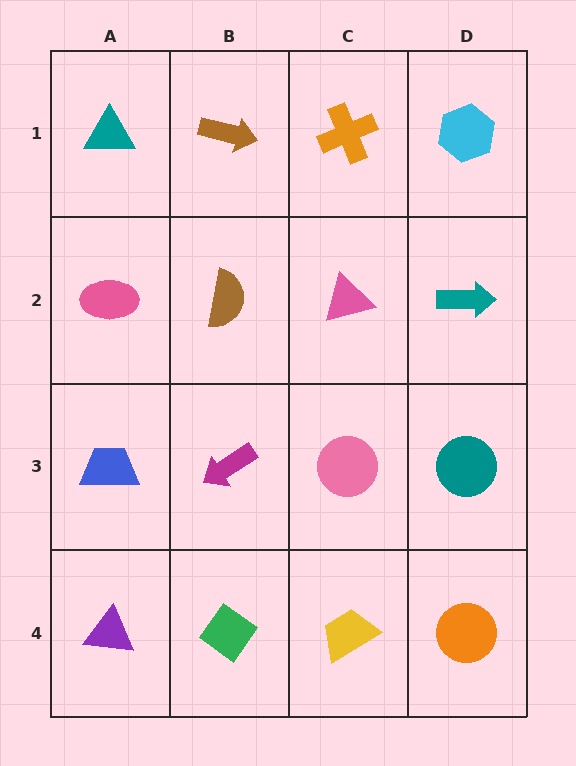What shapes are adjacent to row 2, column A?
A teal triangle (row 1, column A), a blue trapezoid (row 3, column A), a brown semicircle (row 2, column B).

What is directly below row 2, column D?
A teal circle.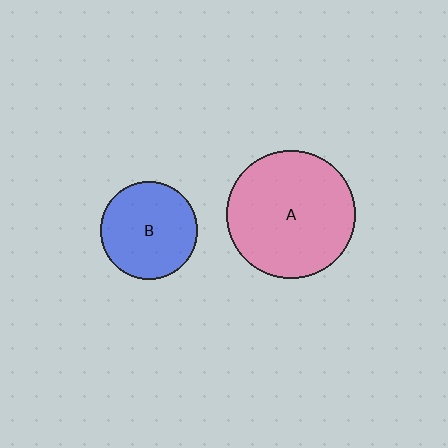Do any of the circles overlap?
No, none of the circles overlap.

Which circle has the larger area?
Circle A (pink).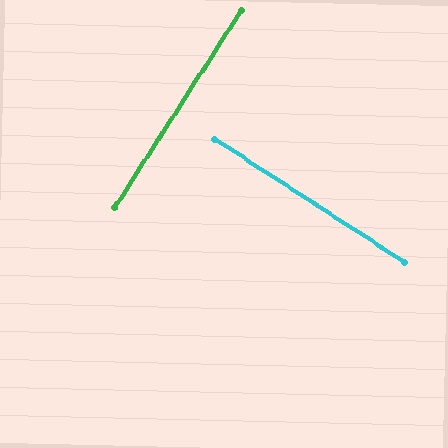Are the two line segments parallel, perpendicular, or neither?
Perpendicular — they meet at approximately 90°.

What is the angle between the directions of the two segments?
Approximately 90 degrees.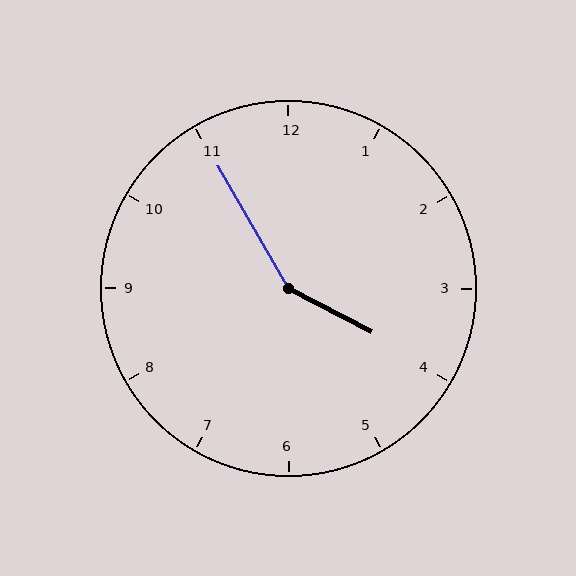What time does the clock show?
3:55.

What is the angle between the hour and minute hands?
Approximately 148 degrees.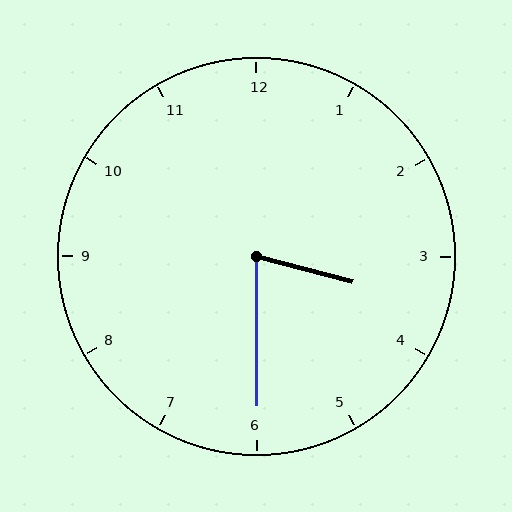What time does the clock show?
3:30.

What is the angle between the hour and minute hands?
Approximately 75 degrees.